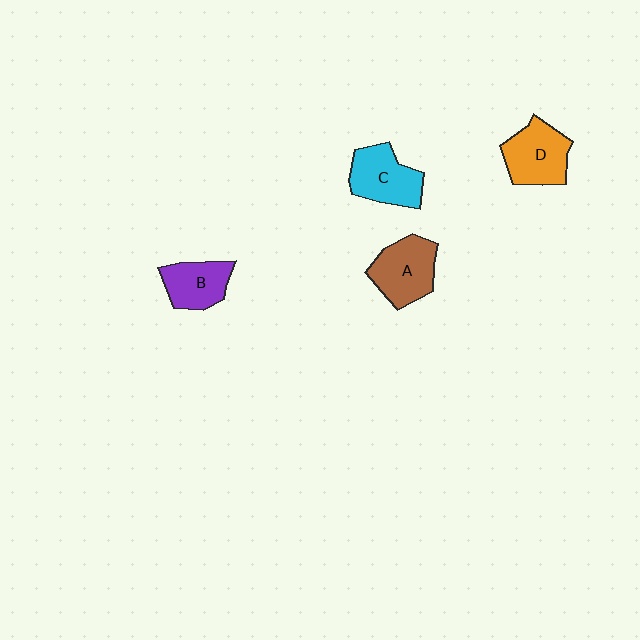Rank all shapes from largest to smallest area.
From largest to smallest: D (orange), A (brown), C (cyan), B (purple).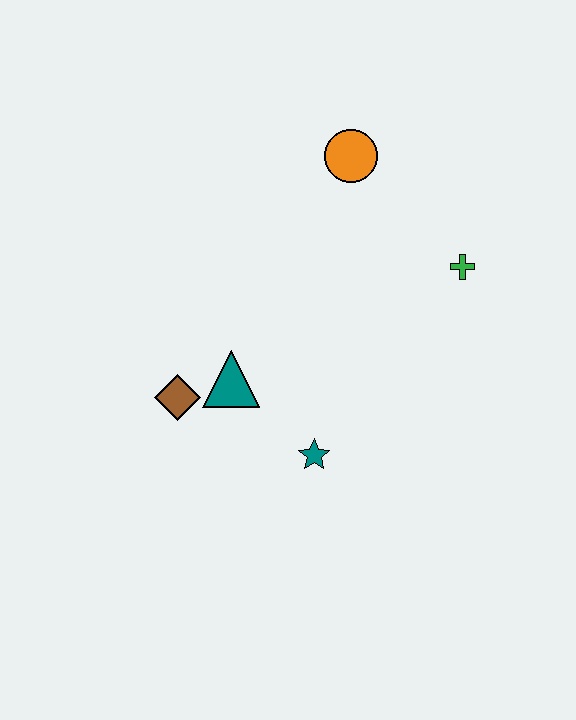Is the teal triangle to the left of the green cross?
Yes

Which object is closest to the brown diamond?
The teal triangle is closest to the brown diamond.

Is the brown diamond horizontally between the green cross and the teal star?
No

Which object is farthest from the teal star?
The orange circle is farthest from the teal star.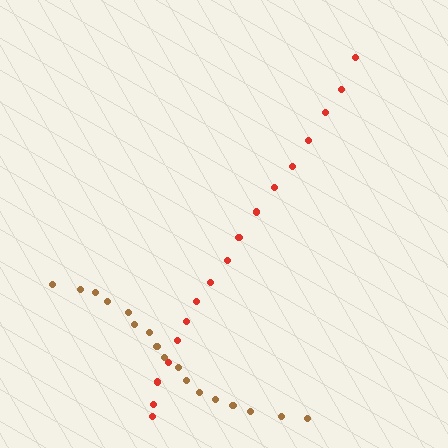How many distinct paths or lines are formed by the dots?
There are 2 distinct paths.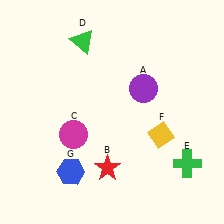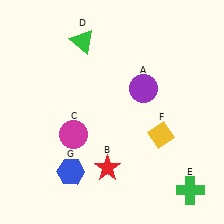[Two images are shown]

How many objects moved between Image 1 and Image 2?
1 object moved between the two images.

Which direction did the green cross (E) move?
The green cross (E) moved down.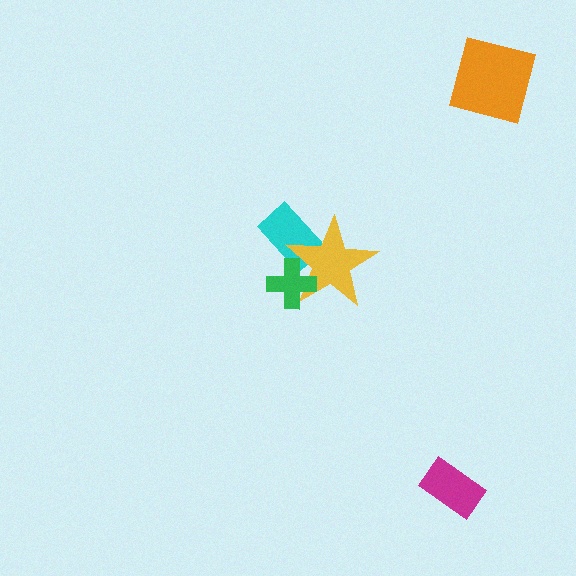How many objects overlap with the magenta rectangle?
0 objects overlap with the magenta rectangle.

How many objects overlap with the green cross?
2 objects overlap with the green cross.